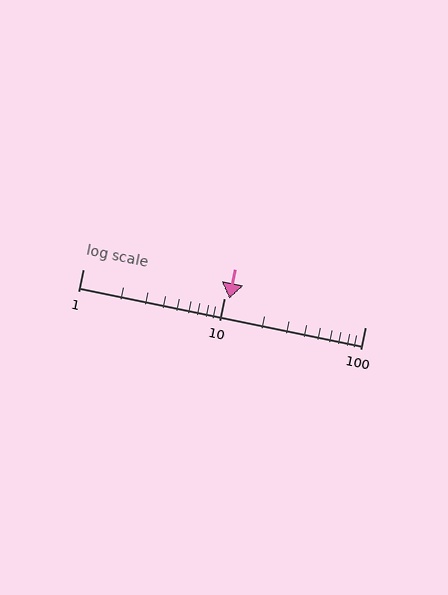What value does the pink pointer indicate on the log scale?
The pointer indicates approximately 11.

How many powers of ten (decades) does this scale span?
The scale spans 2 decades, from 1 to 100.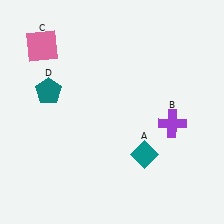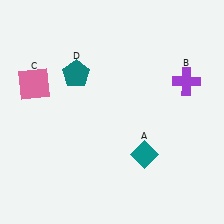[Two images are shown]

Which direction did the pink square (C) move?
The pink square (C) moved down.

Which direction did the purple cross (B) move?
The purple cross (B) moved up.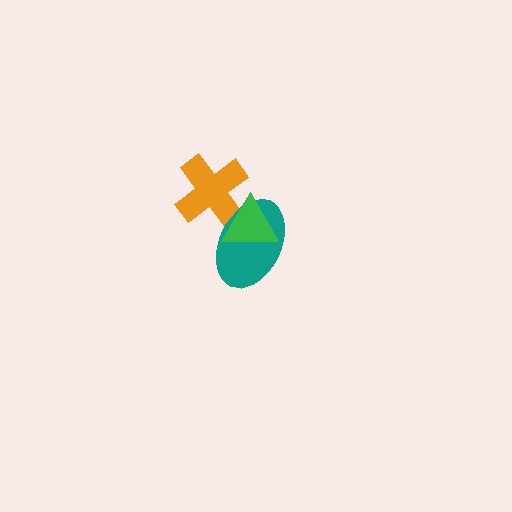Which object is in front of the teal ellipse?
The green triangle is in front of the teal ellipse.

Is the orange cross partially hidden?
Yes, it is partially covered by another shape.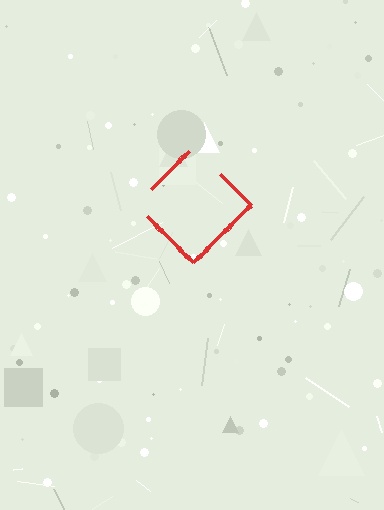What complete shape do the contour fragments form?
The contour fragments form a diamond.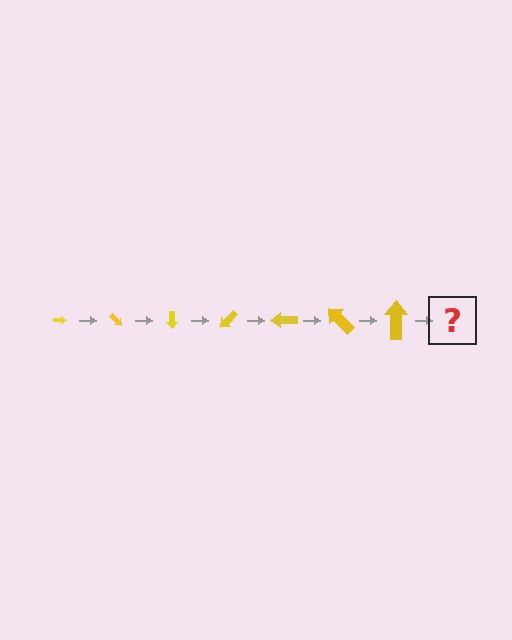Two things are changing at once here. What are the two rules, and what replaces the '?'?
The two rules are that the arrow grows larger each step and it rotates 45 degrees each step. The '?' should be an arrow, larger than the previous one and rotated 315 degrees from the start.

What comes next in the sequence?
The next element should be an arrow, larger than the previous one and rotated 315 degrees from the start.